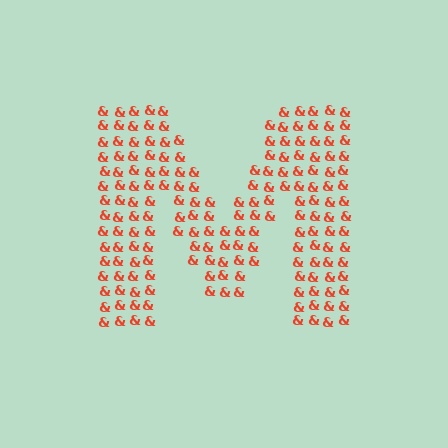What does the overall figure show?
The overall figure shows the letter M.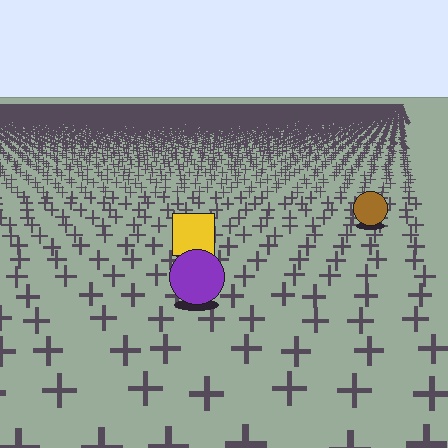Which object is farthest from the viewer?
The brown circle is farthest from the viewer. It appears smaller and the ground texture around it is denser.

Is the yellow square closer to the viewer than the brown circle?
Yes. The yellow square is closer — you can tell from the texture gradient: the ground texture is coarser near it.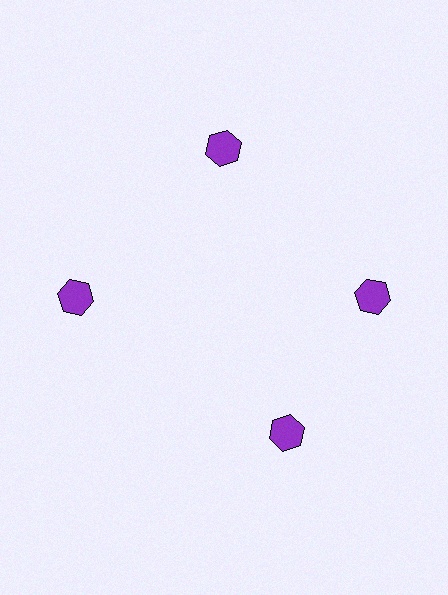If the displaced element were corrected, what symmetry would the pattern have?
It would have 4-fold rotational symmetry — the pattern would map onto itself every 90 degrees.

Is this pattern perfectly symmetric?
No. The 4 purple hexagons are arranged in a ring, but one element near the 6 o'clock position is rotated out of alignment along the ring, breaking the 4-fold rotational symmetry.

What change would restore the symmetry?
The symmetry would be restored by rotating it back into even spacing with its neighbors so that all 4 hexagons sit at equal angles and equal distance from the center.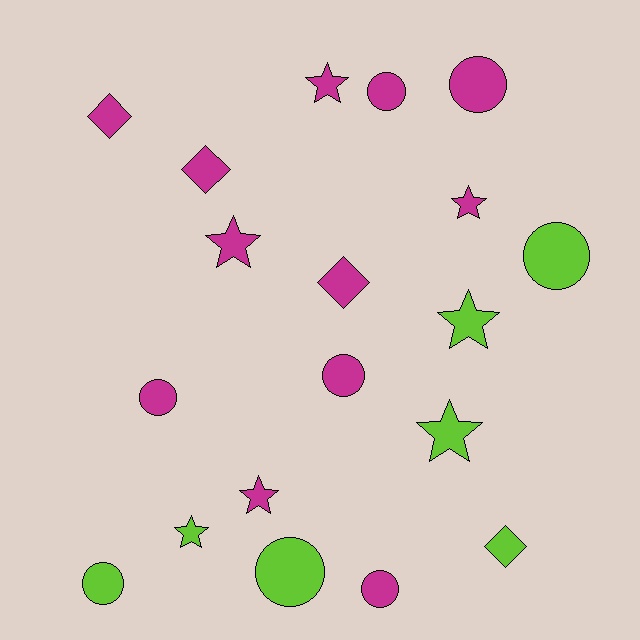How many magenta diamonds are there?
There are 3 magenta diamonds.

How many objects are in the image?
There are 19 objects.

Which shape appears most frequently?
Circle, with 8 objects.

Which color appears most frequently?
Magenta, with 12 objects.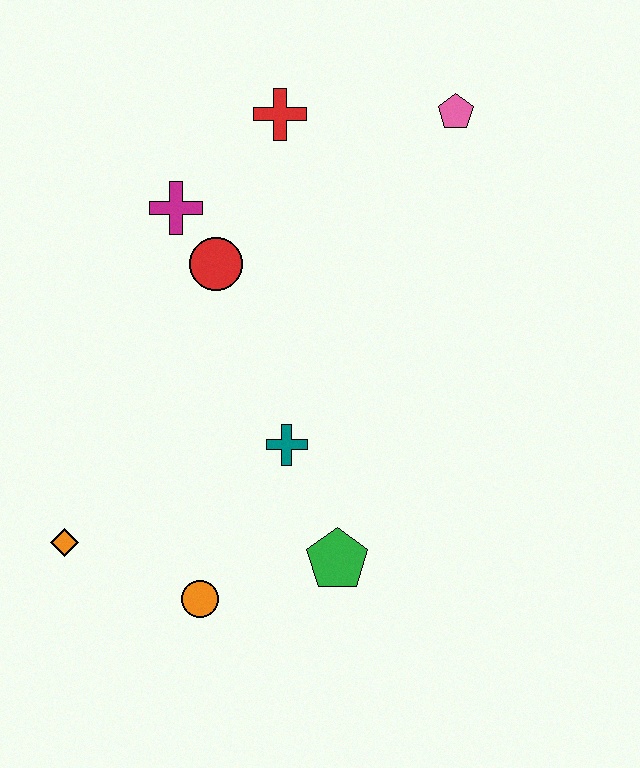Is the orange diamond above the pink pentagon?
No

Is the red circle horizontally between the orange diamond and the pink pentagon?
Yes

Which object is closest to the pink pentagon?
The red cross is closest to the pink pentagon.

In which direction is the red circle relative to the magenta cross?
The red circle is below the magenta cross.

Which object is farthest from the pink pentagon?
The orange diamond is farthest from the pink pentagon.